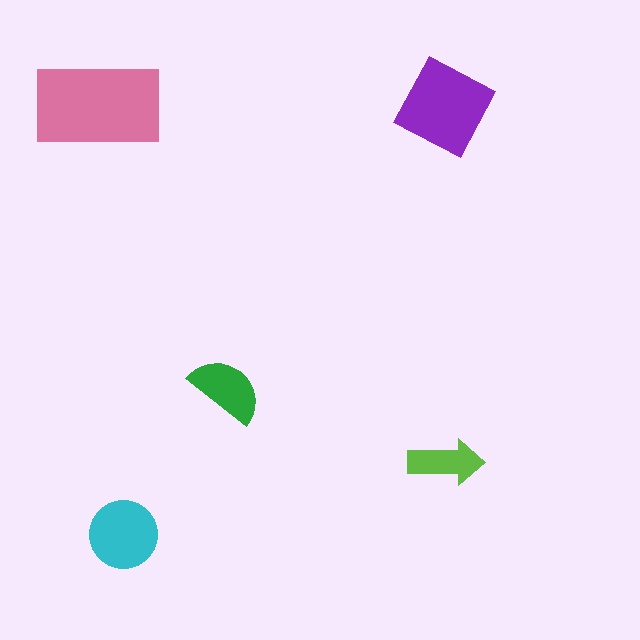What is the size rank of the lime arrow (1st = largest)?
5th.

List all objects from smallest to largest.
The lime arrow, the green semicircle, the cyan circle, the purple square, the pink rectangle.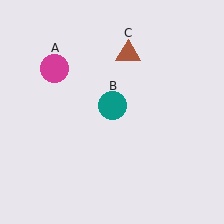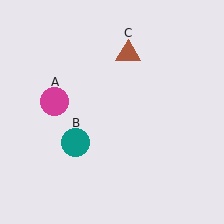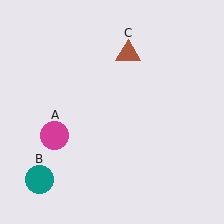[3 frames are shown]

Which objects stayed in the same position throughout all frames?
Brown triangle (object C) remained stationary.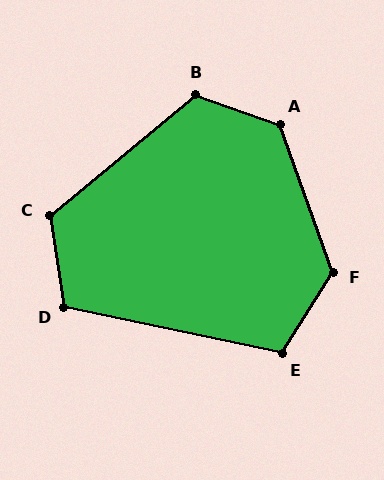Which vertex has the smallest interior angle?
E, at approximately 110 degrees.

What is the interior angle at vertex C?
Approximately 120 degrees (obtuse).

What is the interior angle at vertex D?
Approximately 111 degrees (obtuse).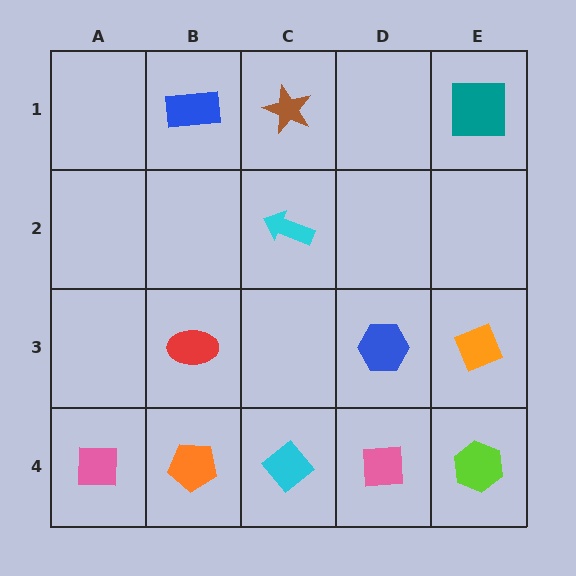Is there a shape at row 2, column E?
No, that cell is empty.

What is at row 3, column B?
A red ellipse.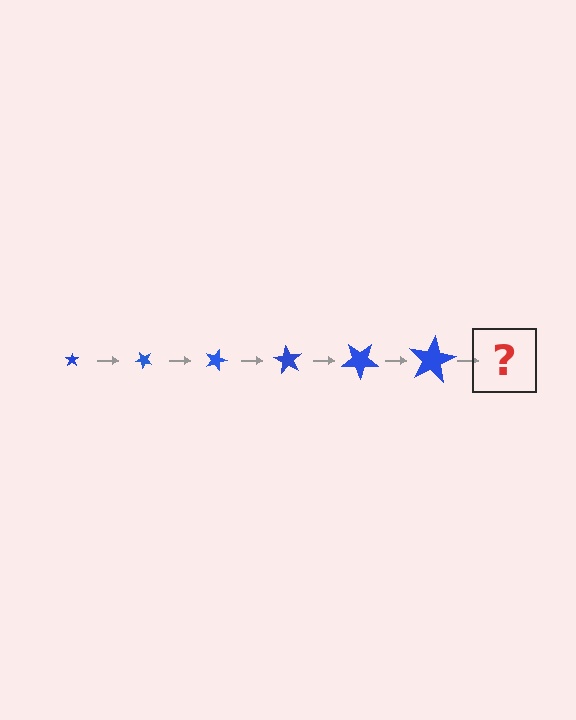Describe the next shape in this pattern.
It should be a star, larger than the previous one and rotated 270 degrees from the start.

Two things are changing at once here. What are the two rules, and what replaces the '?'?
The two rules are that the star grows larger each step and it rotates 45 degrees each step. The '?' should be a star, larger than the previous one and rotated 270 degrees from the start.